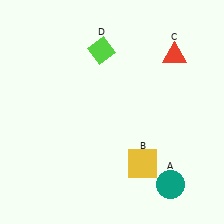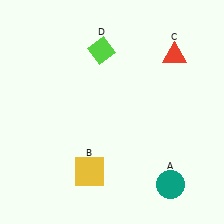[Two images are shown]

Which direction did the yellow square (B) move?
The yellow square (B) moved left.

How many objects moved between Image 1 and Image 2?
1 object moved between the two images.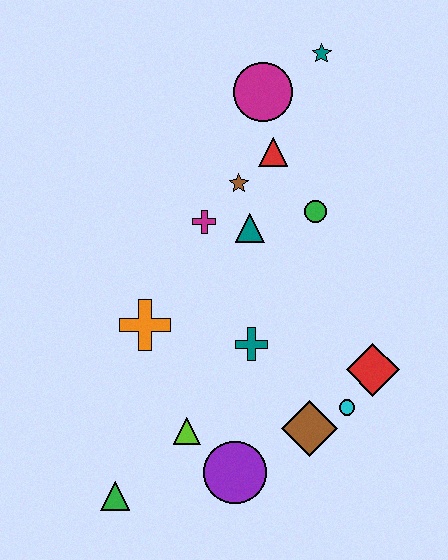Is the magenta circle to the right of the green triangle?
Yes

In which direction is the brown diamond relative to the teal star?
The brown diamond is below the teal star.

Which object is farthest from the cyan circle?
The teal star is farthest from the cyan circle.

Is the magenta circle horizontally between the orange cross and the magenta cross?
No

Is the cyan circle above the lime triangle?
Yes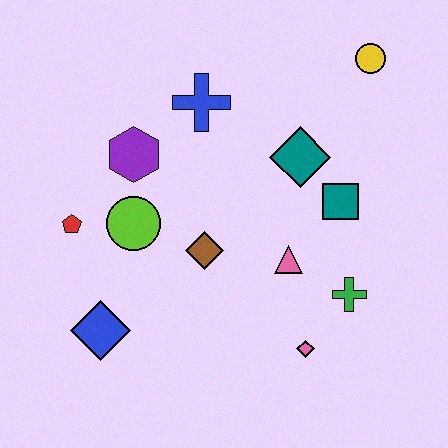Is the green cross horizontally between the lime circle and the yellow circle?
Yes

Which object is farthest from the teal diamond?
The blue diamond is farthest from the teal diamond.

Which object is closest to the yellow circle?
The teal diamond is closest to the yellow circle.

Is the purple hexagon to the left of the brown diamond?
Yes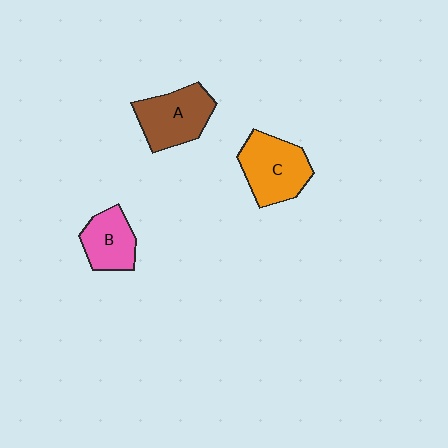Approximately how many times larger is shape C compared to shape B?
Approximately 1.4 times.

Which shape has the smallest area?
Shape B (pink).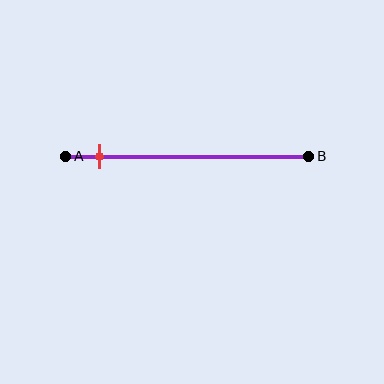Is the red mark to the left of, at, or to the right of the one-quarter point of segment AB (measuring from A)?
The red mark is to the left of the one-quarter point of segment AB.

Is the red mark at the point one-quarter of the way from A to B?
No, the mark is at about 15% from A, not at the 25% one-quarter point.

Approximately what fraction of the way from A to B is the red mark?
The red mark is approximately 15% of the way from A to B.